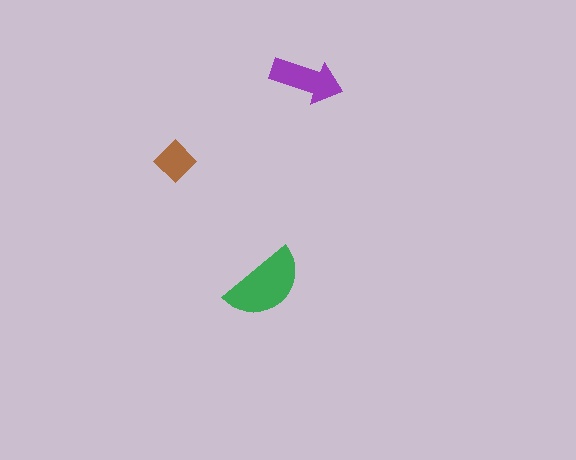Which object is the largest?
The green semicircle.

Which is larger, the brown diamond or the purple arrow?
The purple arrow.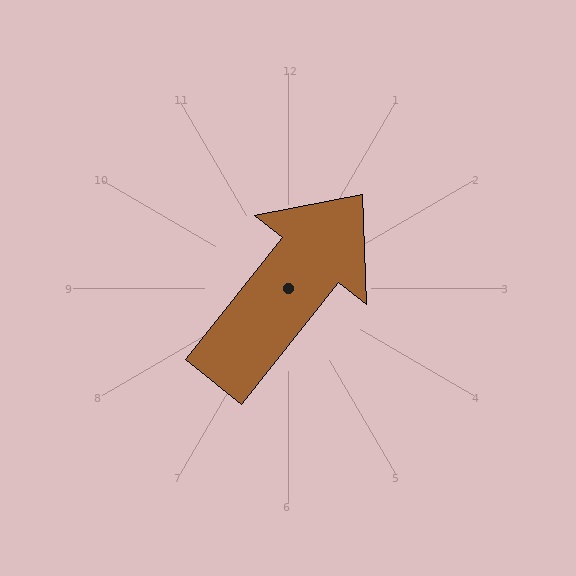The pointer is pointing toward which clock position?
Roughly 1 o'clock.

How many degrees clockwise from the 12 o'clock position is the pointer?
Approximately 38 degrees.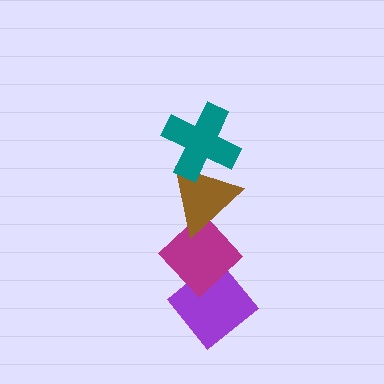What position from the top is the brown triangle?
The brown triangle is 2nd from the top.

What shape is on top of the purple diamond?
The magenta diamond is on top of the purple diamond.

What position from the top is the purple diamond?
The purple diamond is 4th from the top.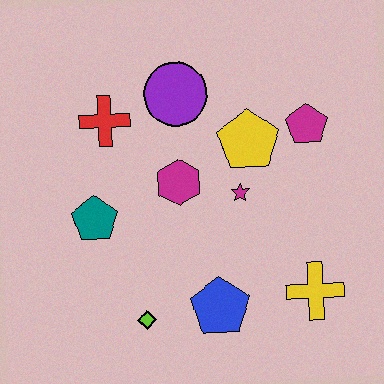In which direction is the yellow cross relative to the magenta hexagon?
The yellow cross is to the right of the magenta hexagon.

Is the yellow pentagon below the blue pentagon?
No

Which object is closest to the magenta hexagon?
The magenta star is closest to the magenta hexagon.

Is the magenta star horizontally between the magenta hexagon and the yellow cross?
Yes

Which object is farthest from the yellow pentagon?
The lime diamond is farthest from the yellow pentagon.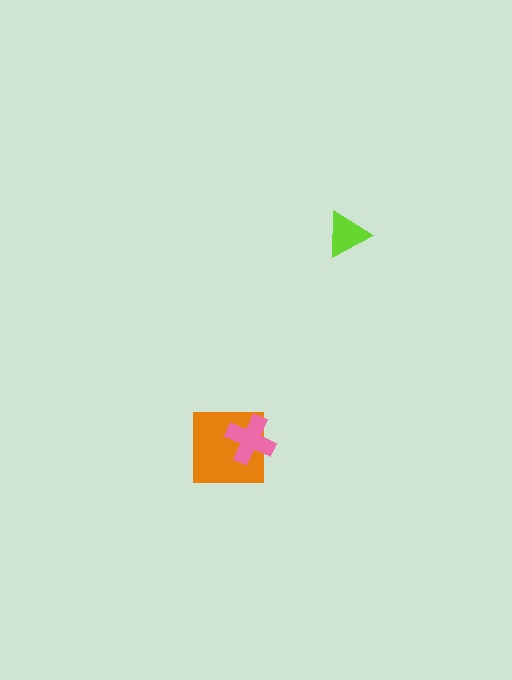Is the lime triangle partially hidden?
No, no other shape covers it.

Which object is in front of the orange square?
The pink cross is in front of the orange square.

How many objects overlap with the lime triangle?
0 objects overlap with the lime triangle.